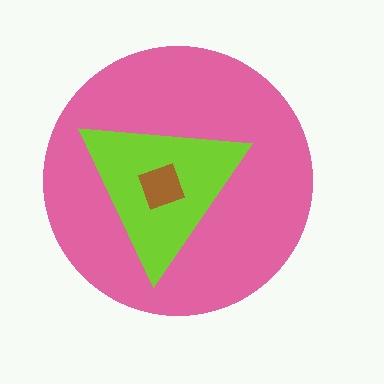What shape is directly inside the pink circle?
The lime triangle.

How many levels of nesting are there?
3.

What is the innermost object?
The brown diamond.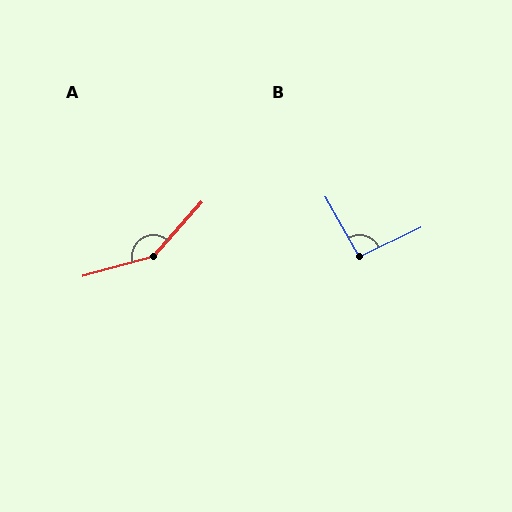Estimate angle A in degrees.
Approximately 147 degrees.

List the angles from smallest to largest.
B (94°), A (147°).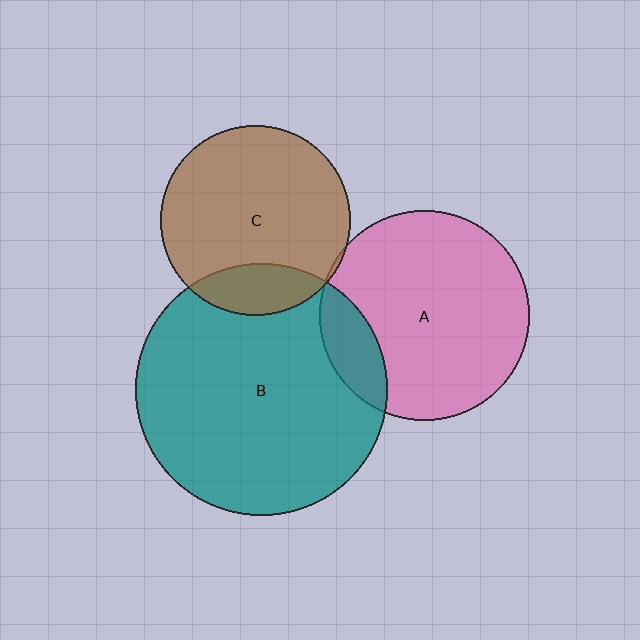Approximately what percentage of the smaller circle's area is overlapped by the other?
Approximately 5%.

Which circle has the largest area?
Circle B (teal).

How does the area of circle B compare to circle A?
Approximately 1.4 times.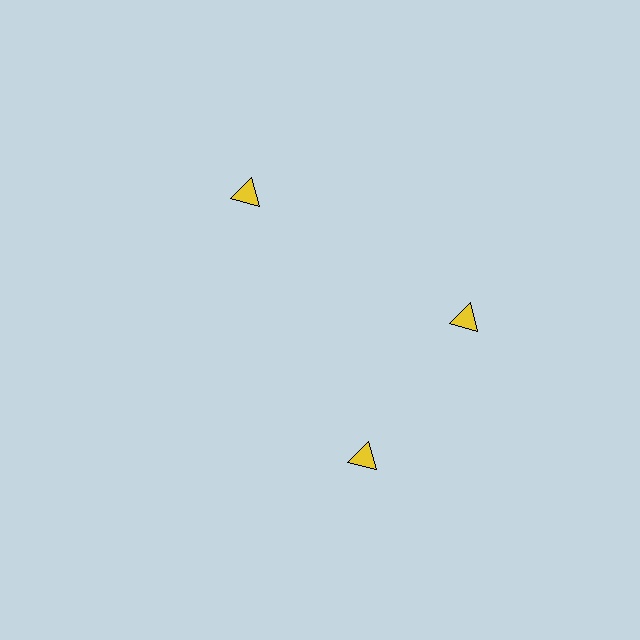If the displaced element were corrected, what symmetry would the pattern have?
It would have 3-fold rotational symmetry — the pattern would map onto itself every 120 degrees.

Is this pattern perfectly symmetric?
No. The 3 yellow triangles are arranged in a ring, but one element near the 7 o'clock position is rotated out of alignment along the ring, breaking the 3-fold rotational symmetry.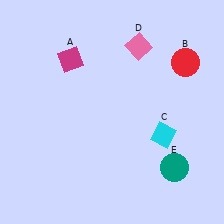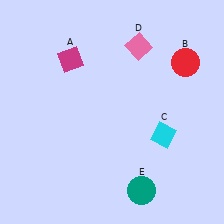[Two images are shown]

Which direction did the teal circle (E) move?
The teal circle (E) moved left.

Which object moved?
The teal circle (E) moved left.